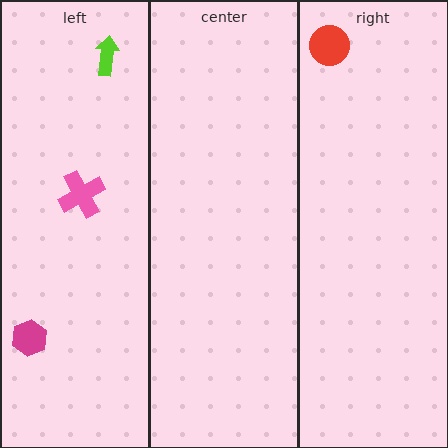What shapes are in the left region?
The magenta hexagon, the lime arrow, the pink cross.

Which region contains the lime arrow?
The left region.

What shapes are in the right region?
The red circle.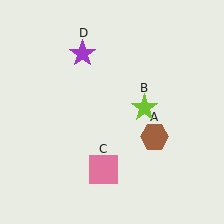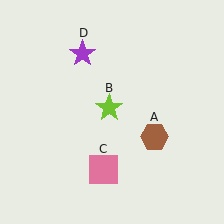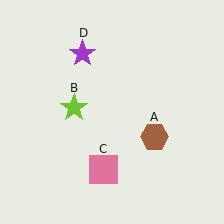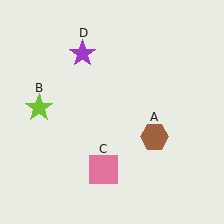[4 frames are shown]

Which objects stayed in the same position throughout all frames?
Brown hexagon (object A) and pink square (object C) and purple star (object D) remained stationary.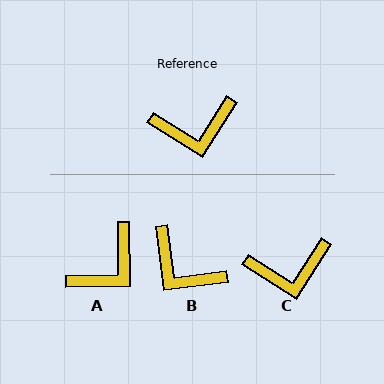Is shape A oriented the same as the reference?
No, it is off by about 33 degrees.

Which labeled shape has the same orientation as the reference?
C.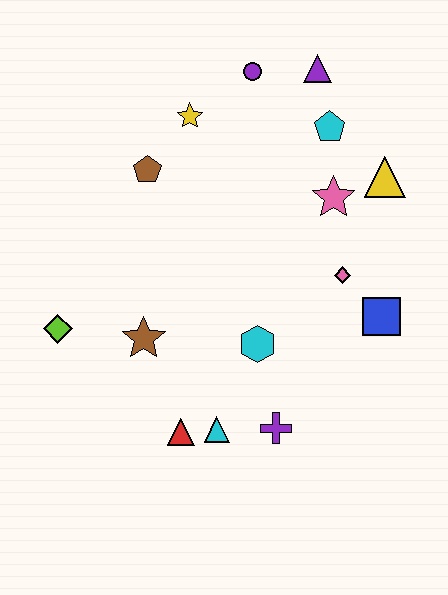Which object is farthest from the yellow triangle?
The lime diamond is farthest from the yellow triangle.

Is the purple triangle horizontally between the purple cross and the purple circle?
No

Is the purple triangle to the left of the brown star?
No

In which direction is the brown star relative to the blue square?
The brown star is to the left of the blue square.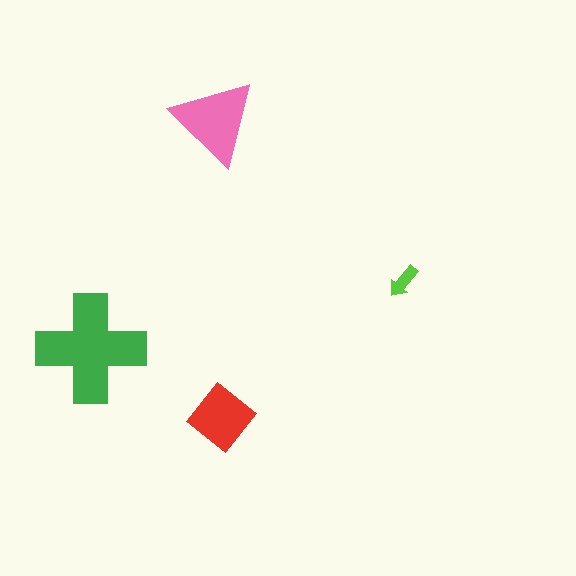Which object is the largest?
The green cross.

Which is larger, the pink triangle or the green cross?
The green cross.